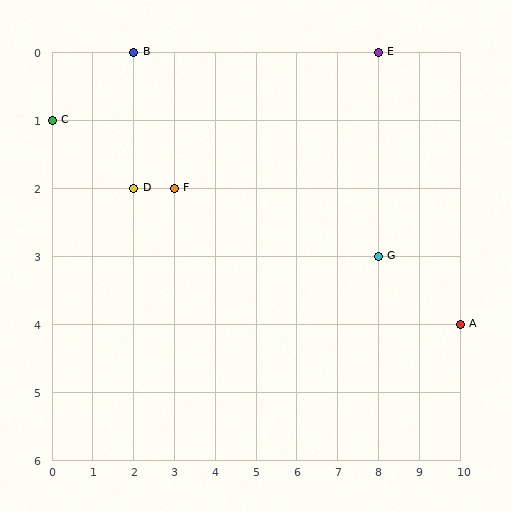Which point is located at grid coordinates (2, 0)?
Point B is at (2, 0).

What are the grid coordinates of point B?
Point B is at grid coordinates (2, 0).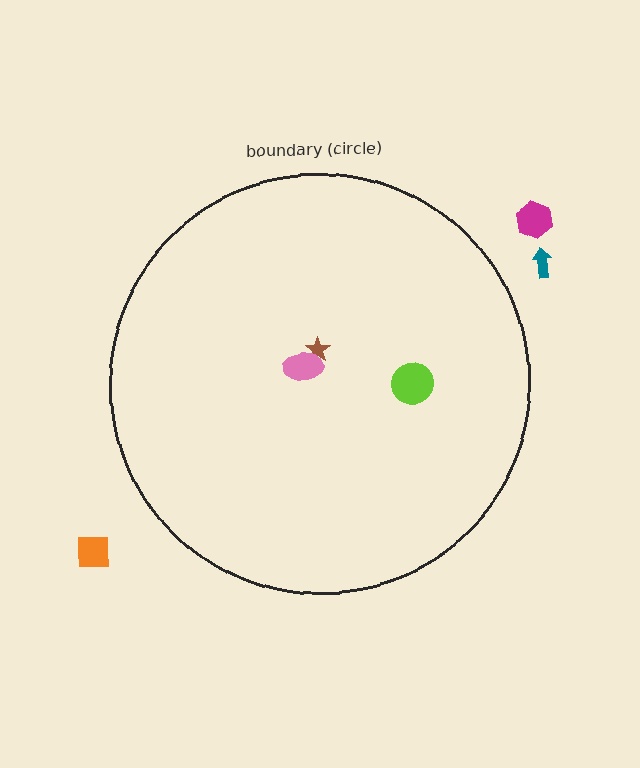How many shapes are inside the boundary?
3 inside, 3 outside.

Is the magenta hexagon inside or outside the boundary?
Outside.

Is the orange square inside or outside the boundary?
Outside.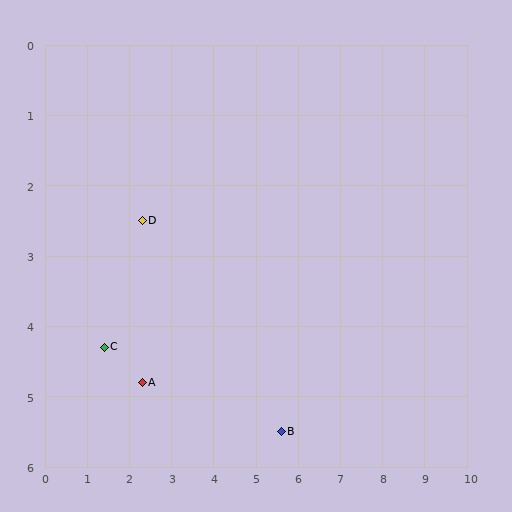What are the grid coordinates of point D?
Point D is at approximately (2.3, 2.5).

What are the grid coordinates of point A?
Point A is at approximately (2.3, 4.8).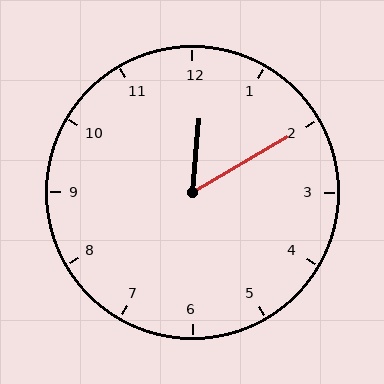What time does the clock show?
12:10.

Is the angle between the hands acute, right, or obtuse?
It is acute.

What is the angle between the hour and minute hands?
Approximately 55 degrees.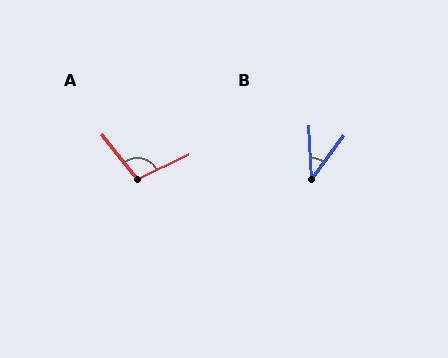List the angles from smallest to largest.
B (39°), A (103°).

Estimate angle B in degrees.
Approximately 39 degrees.